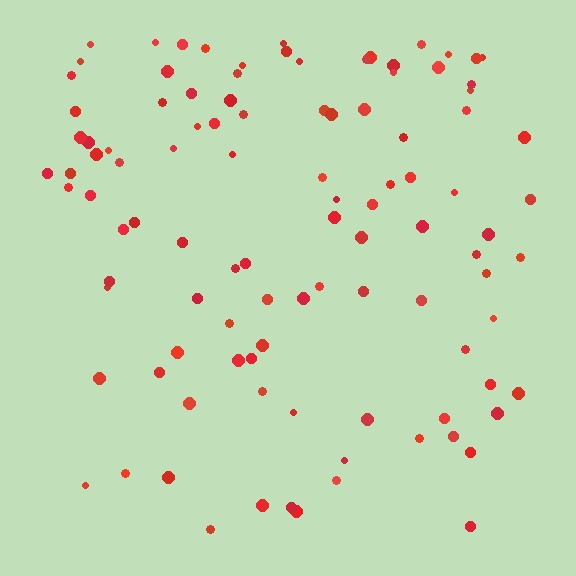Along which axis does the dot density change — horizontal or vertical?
Vertical.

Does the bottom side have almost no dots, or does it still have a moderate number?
Still a moderate number, just noticeably fewer than the top.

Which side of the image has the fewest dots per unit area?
The bottom.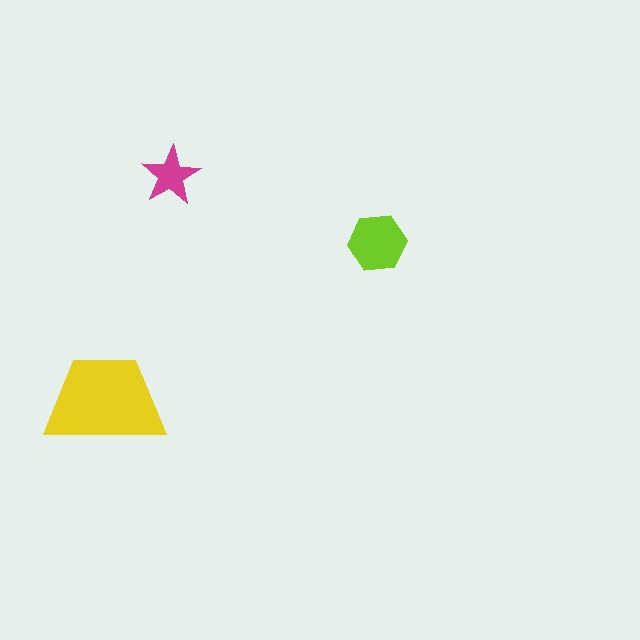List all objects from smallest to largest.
The magenta star, the lime hexagon, the yellow trapezoid.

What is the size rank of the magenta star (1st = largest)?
3rd.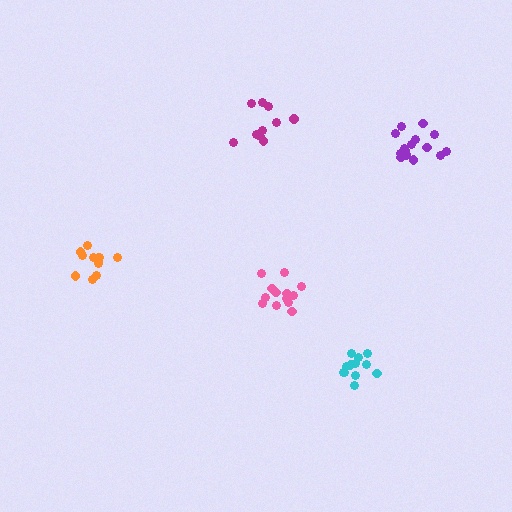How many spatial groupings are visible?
There are 5 spatial groupings.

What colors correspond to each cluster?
The clusters are colored: orange, magenta, purple, pink, cyan.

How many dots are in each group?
Group 1: 12 dots, Group 2: 10 dots, Group 3: 15 dots, Group 4: 13 dots, Group 5: 12 dots (62 total).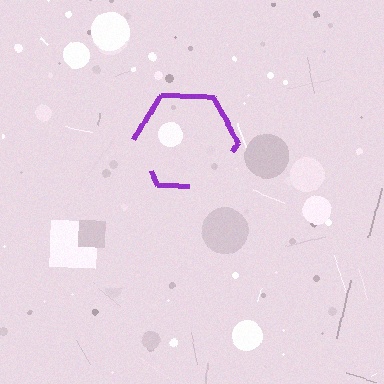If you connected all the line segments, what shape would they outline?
They would outline a hexagon.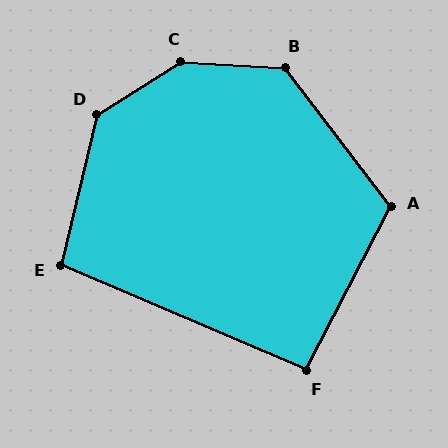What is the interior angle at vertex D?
Approximately 135 degrees (obtuse).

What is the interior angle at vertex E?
Approximately 100 degrees (obtuse).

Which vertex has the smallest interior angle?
F, at approximately 94 degrees.